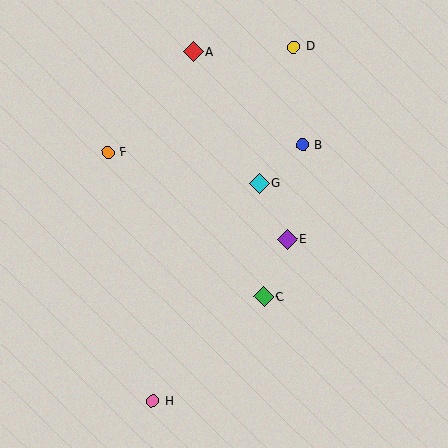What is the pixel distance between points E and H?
The distance between E and H is 211 pixels.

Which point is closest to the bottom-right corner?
Point C is closest to the bottom-right corner.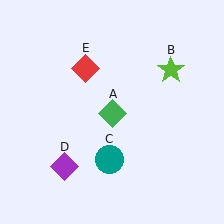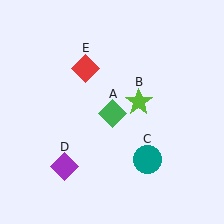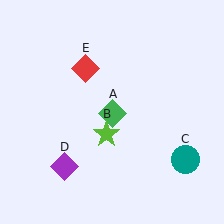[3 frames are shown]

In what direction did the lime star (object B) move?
The lime star (object B) moved down and to the left.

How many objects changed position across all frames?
2 objects changed position: lime star (object B), teal circle (object C).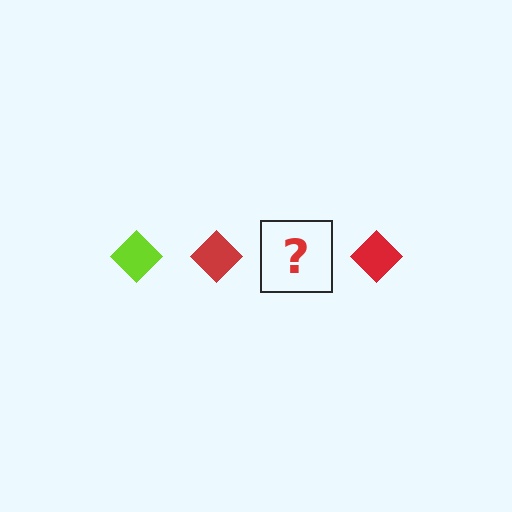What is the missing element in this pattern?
The missing element is a lime diamond.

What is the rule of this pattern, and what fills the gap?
The rule is that the pattern cycles through lime, red diamonds. The gap should be filled with a lime diamond.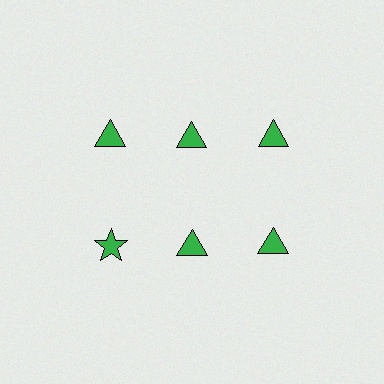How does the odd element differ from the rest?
It has a different shape: star instead of triangle.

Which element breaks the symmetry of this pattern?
The green star in the second row, leftmost column breaks the symmetry. All other shapes are green triangles.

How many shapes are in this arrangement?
There are 6 shapes arranged in a grid pattern.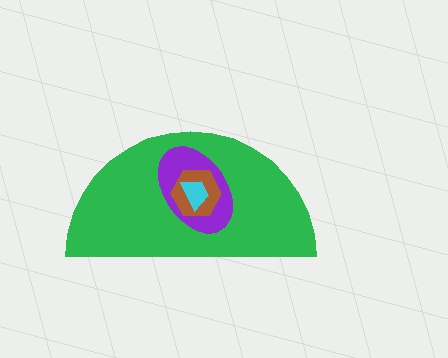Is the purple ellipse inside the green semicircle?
Yes.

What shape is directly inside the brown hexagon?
The cyan trapezoid.